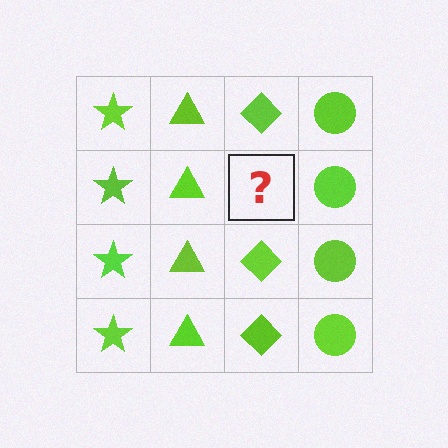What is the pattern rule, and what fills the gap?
The rule is that each column has a consistent shape. The gap should be filled with a lime diamond.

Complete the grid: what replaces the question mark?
The question mark should be replaced with a lime diamond.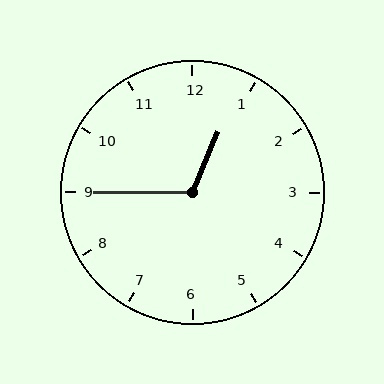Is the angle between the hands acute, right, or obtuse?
It is obtuse.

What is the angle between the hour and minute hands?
Approximately 112 degrees.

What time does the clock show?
12:45.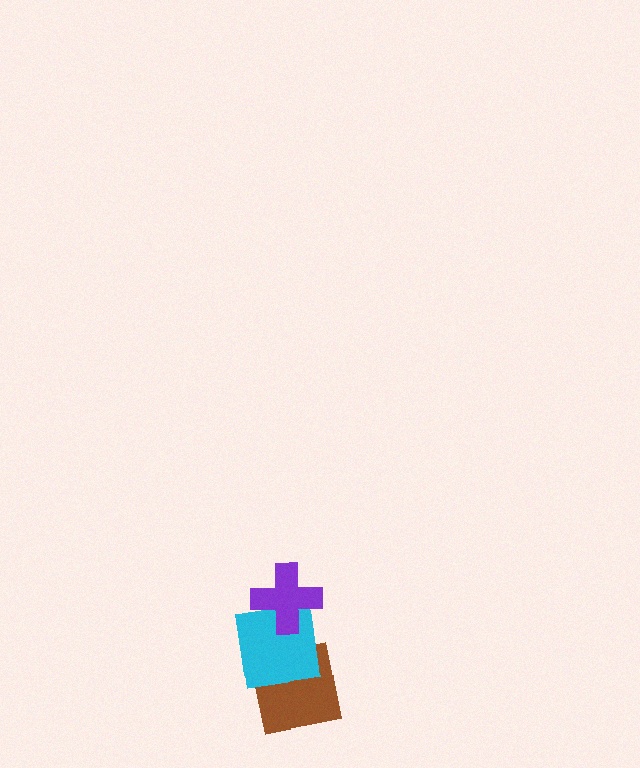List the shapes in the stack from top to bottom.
From top to bottom: the purple cross, the cyan square, the brown square.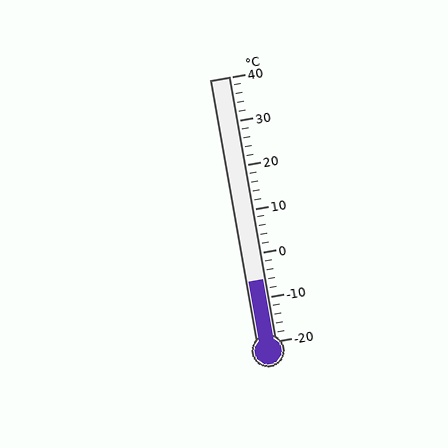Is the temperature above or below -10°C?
The temperature is above -10°C.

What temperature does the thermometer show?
The thermometer shows approximately -6°C.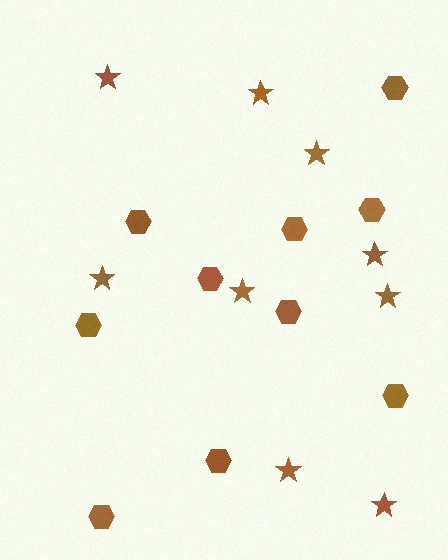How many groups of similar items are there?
There are 2 groups: one group of stars (9) and one group of hexagons (10).